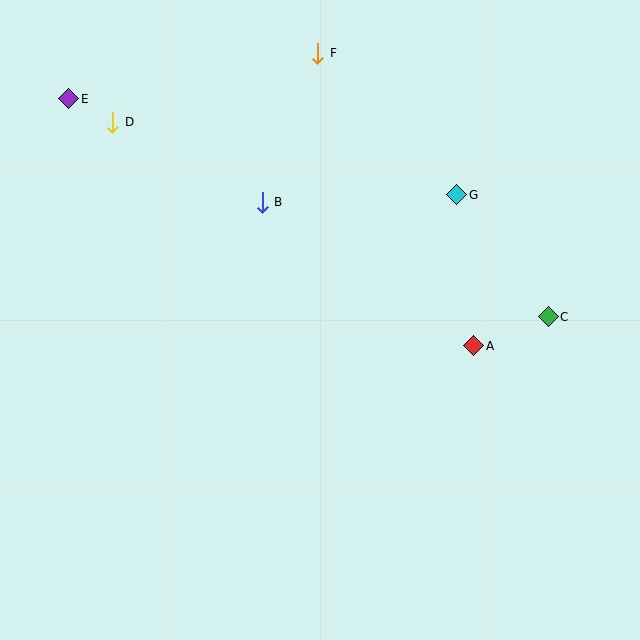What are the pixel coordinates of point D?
Point D is at (113, 122).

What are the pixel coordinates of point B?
Point B is at (262, 202).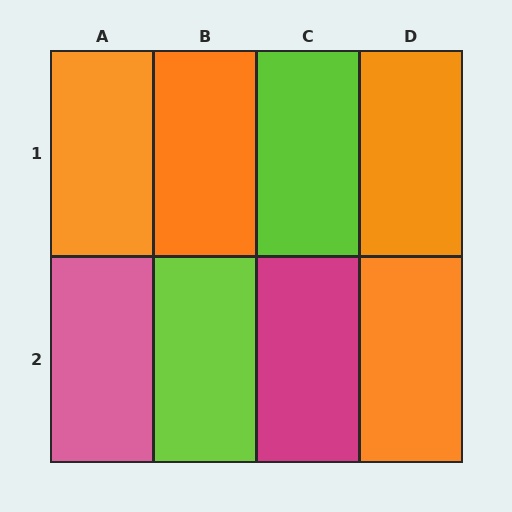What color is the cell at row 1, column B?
Orange.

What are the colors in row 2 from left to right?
Pink, lime, magenta, orange.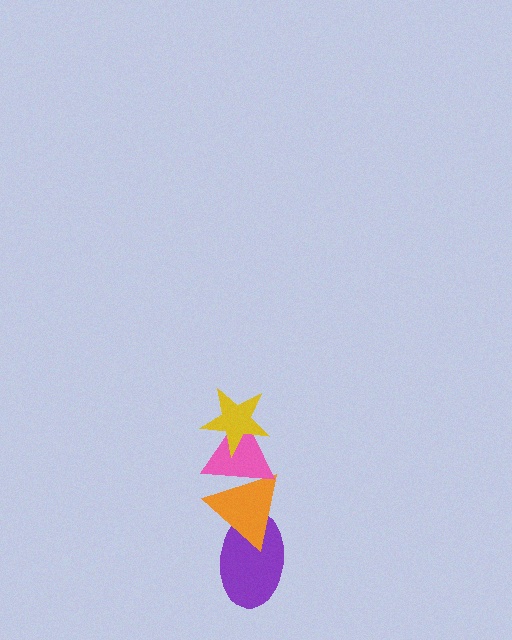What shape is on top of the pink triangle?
The yellow star is on top of the pink triangle.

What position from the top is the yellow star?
The yellow star is 1st from the top.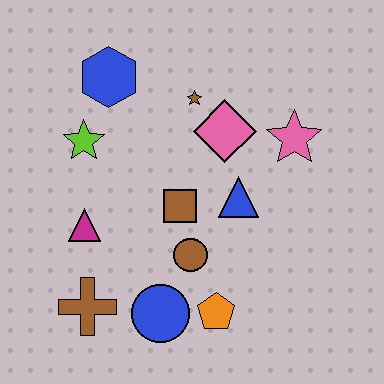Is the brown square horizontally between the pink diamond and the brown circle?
No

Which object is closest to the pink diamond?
The brown star is closest to the pink diamond.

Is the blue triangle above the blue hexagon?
No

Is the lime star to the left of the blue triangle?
Yes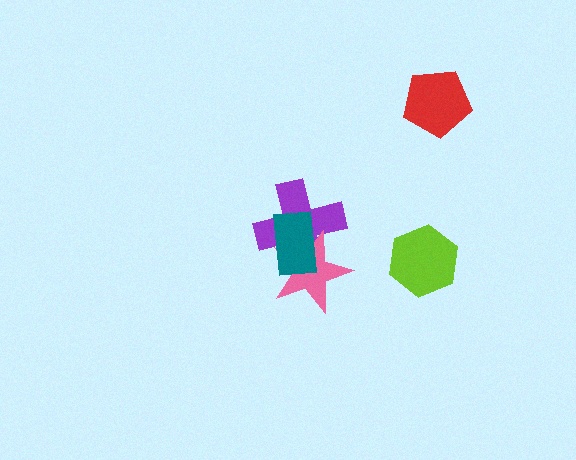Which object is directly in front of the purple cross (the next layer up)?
The pink star is directly in front of the purple cross.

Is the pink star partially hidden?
Yes, it is partially covered by another shape.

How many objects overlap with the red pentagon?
0 objects overlap with the red pentagon.